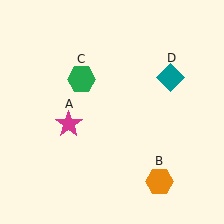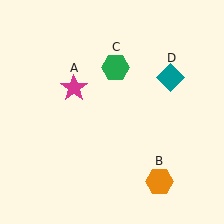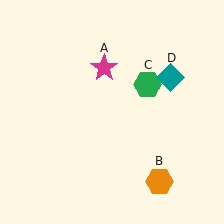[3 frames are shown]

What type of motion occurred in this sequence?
The magenta star (object A), green hexagon (object C) rotated clockwise around the center of the scene.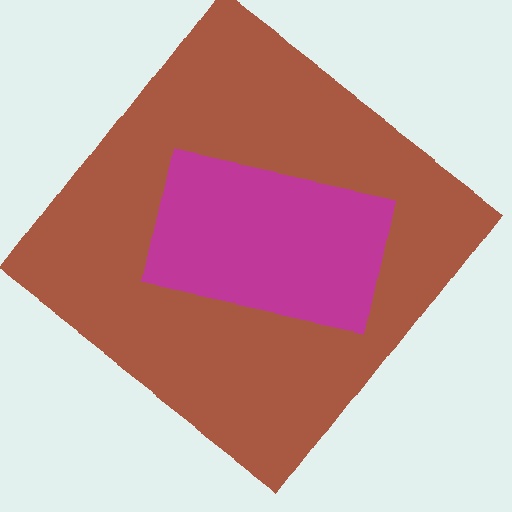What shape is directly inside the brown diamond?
The magenta rectangle.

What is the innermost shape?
The magenta rectangle.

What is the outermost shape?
The brown diamond.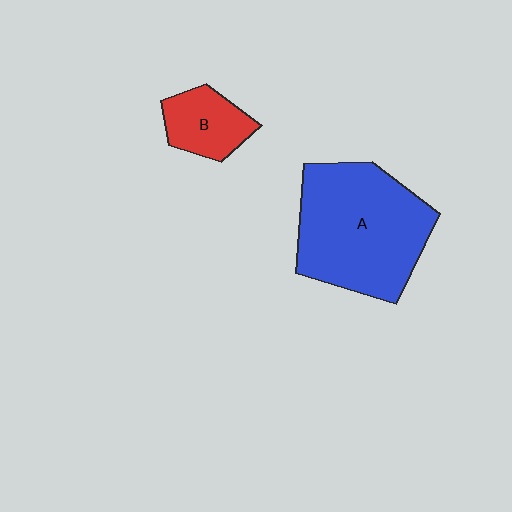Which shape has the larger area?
Shape A (blue).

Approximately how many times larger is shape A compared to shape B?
Approximately 3.0 times.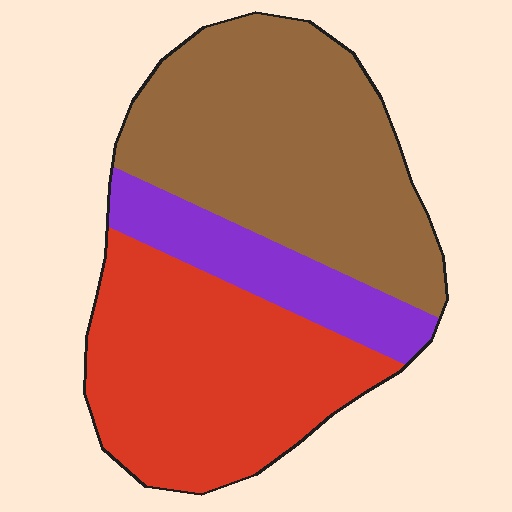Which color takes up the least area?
Purple, at roughly 15%.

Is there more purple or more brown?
Brown.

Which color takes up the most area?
Brown, at roughly 45%.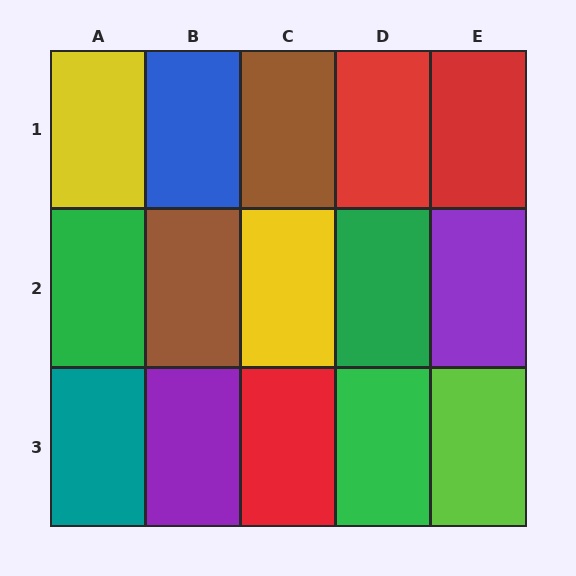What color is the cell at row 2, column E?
Purple.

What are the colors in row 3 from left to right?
Teal, purple, red, green, lime.